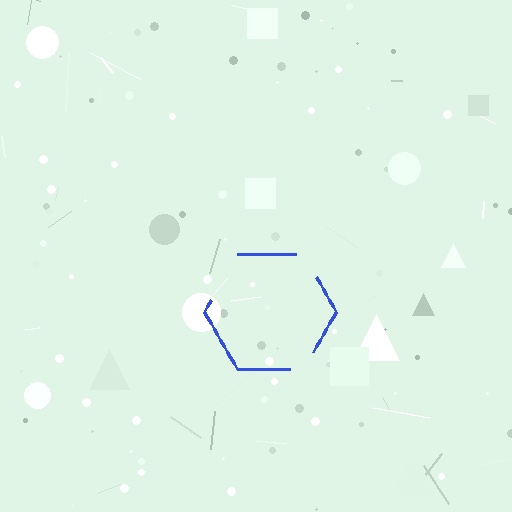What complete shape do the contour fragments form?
The contour fragments form a hexagon.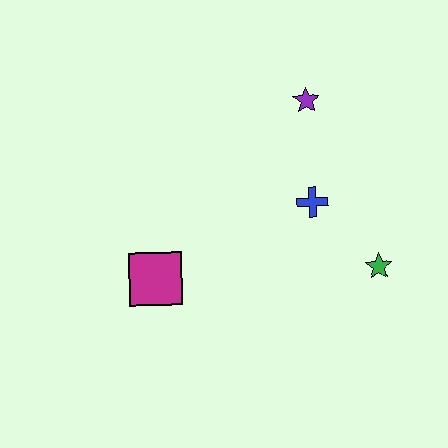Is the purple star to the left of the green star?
Yes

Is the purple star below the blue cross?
No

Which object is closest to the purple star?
The blue cross is closest to the purple star.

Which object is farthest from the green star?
The magenta square is farthest from the green star.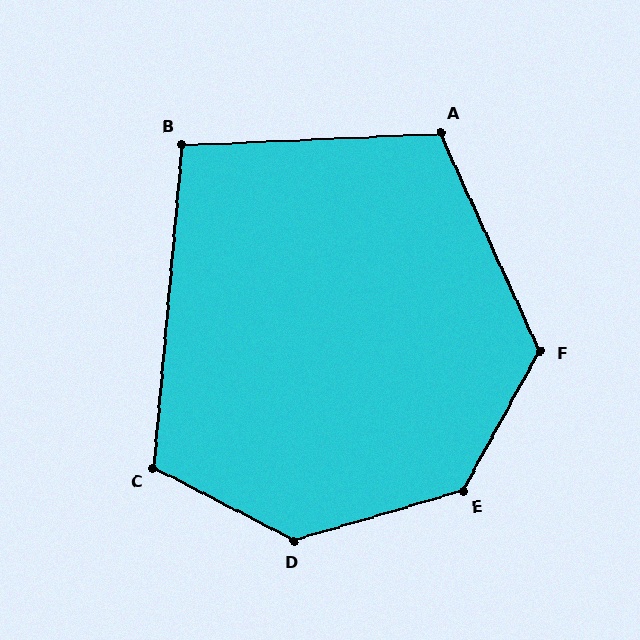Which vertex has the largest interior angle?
D, at approximately 136 degrees.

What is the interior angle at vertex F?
Approximately 126 degrees (obtuse).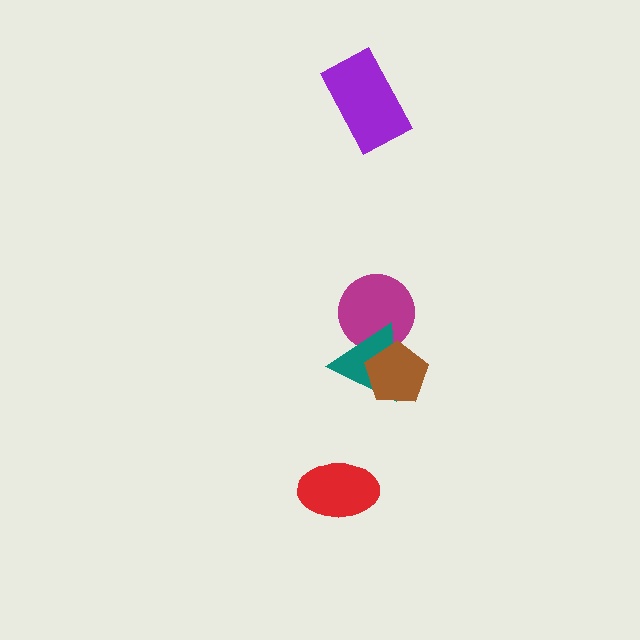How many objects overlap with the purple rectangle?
0 objects overlap with the purple rectangle.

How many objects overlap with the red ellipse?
0 objects overlap with the red ellipse.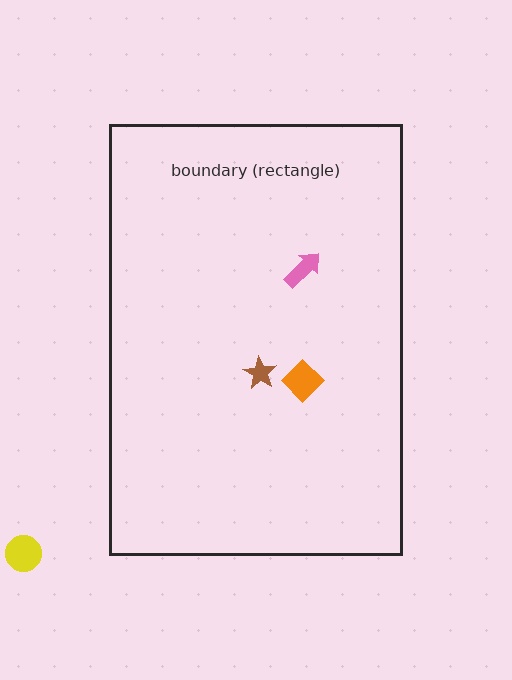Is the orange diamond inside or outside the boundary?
Inside.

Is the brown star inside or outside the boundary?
Inside.